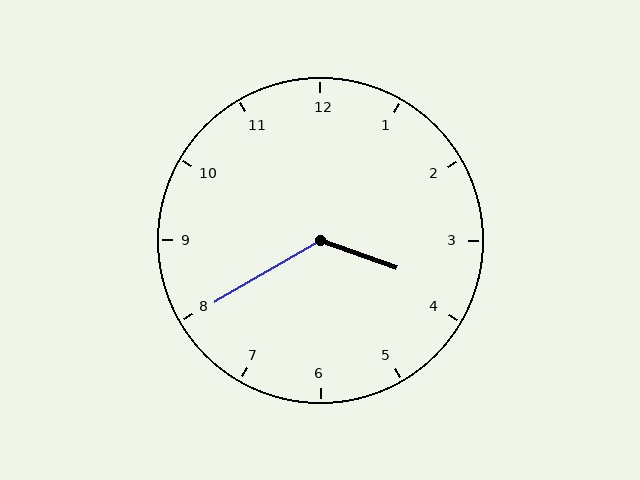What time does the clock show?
3:40.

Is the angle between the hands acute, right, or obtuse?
It is obtuse.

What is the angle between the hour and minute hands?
Approximately 130 degrees.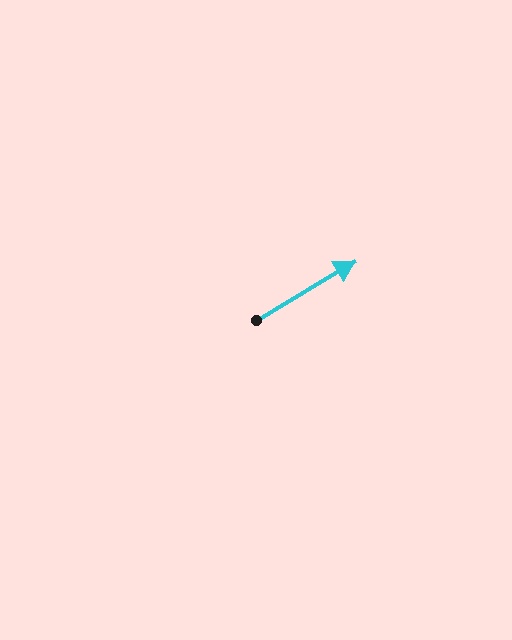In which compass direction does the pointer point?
Northeast.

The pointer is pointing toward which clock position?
Roughly 2 o'clock.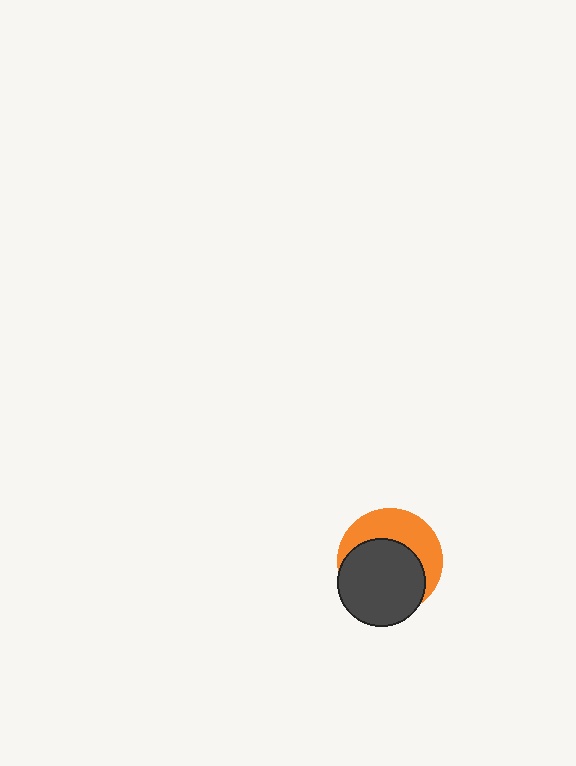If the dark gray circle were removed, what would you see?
You would see the complete orange circle.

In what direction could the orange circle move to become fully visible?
The orange circle could move toward the upper-right. That would shift it out from behind the dark gray circle entirely.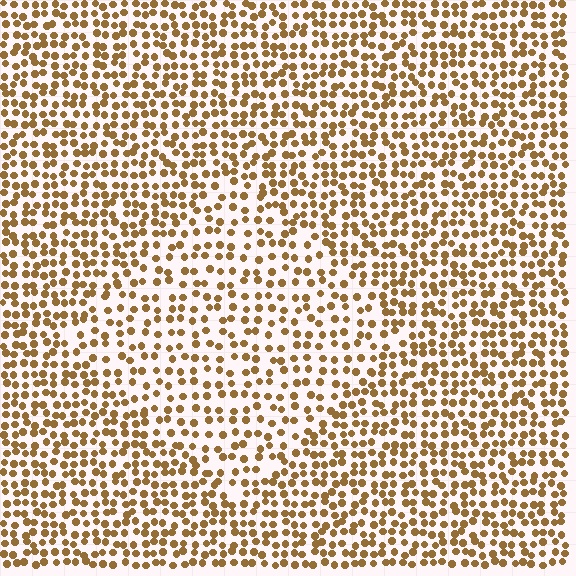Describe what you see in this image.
The image contains small brown elements arranged at two different densities. A diamond-shaped region is visible where the elements are less densely packed than the surrounding area.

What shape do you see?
I see a diamond.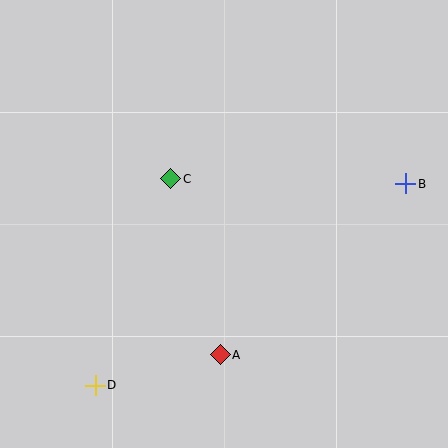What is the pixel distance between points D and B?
The distance between D and B is 370 pixels.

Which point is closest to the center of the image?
Point C at (171, 179) is closest to the center.